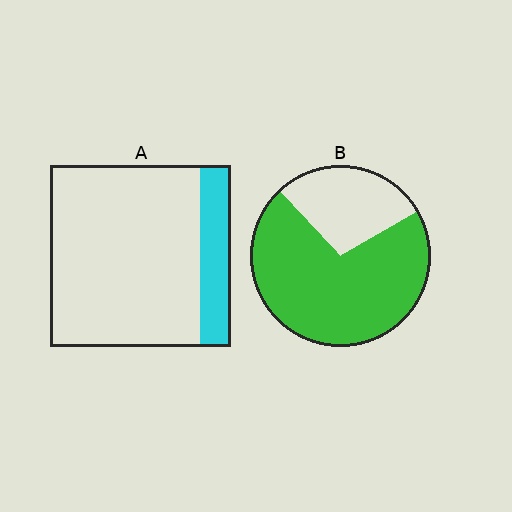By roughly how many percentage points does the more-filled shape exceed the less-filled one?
By roughly 55 percentage points (B over A).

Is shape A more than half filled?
No.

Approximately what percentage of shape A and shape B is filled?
A is approximately 15% and B is approximately 70%.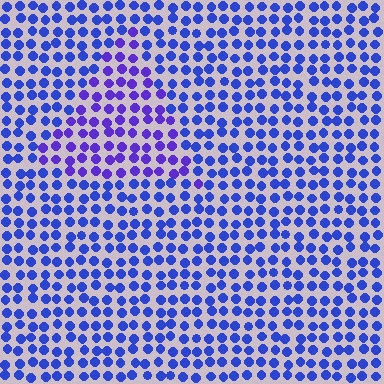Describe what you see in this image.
The image is filled with small blue elements in a uniform arrangement. A triangle-shaped region is visible where the elements are tinted to a slightly different hue, forming a subtle color boundary.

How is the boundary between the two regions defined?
The boundary is defined purely by a slight shift in hue (about 27 degrees). Spacing, size, and orientation are identical on both sides.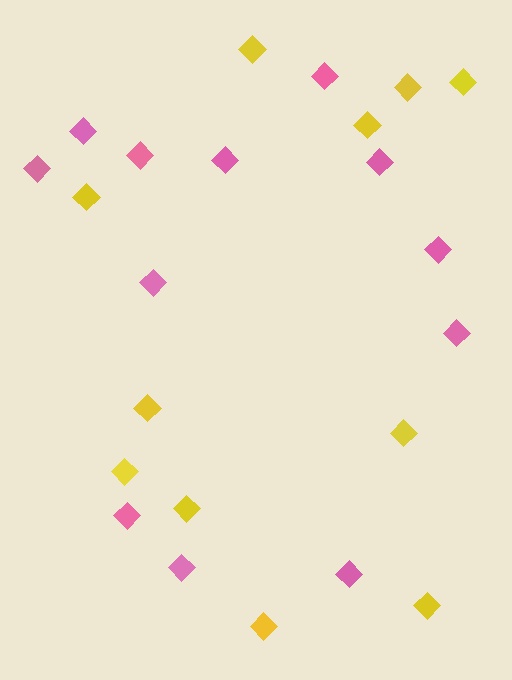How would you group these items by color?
There are 2 groups: one group of pink diamonds (12) and one group of yellow diamonds (11).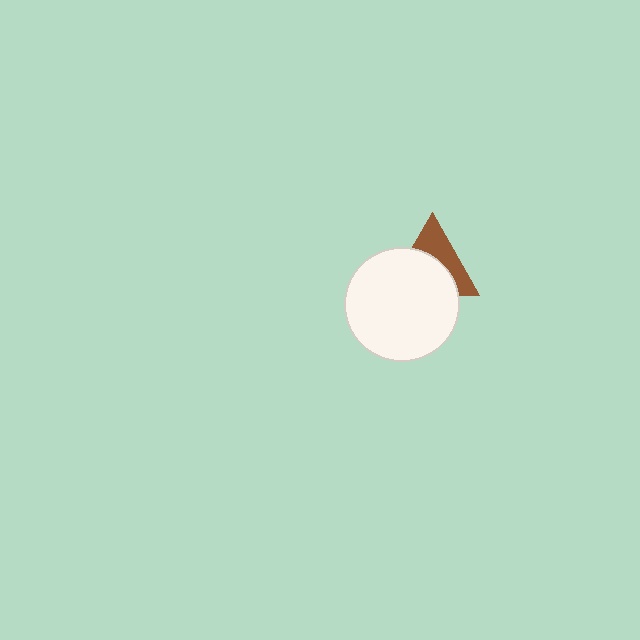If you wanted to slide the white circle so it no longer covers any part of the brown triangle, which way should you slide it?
Slide it down — that is the most direct way to separate the two shapes.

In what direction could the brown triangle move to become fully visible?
The brown triangle could move up. That would shift it out from behind the white circle entirely.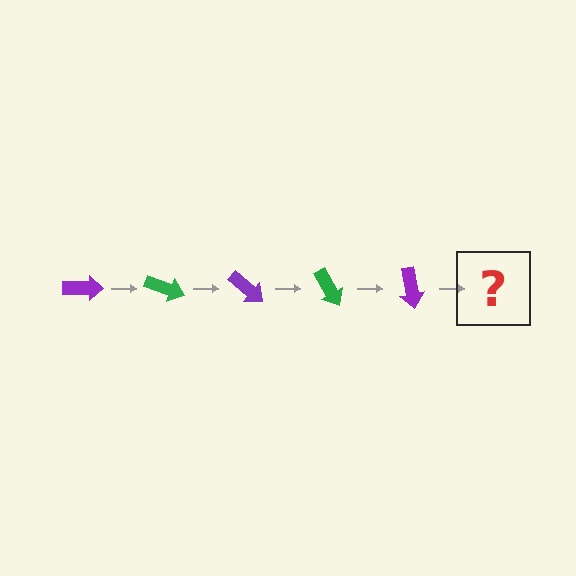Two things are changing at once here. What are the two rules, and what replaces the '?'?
The two rules are that it rotates 20 degrees each step and the color cycles through purple and green. The '?' should be a green arrow, rotated 100 degrees from the start.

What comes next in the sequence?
The next element should be a green arrow, rotated 100 degrees from the start.